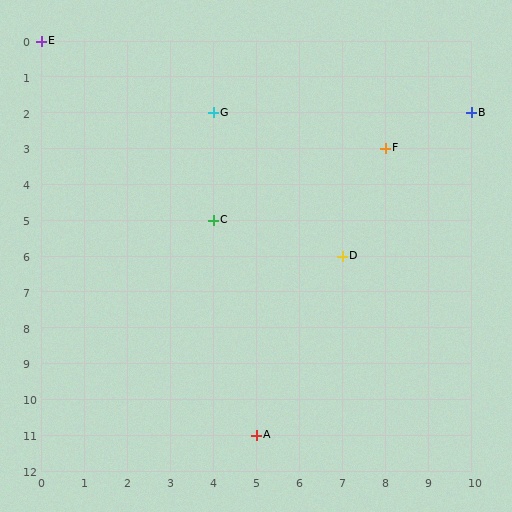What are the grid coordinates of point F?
Point F is at grid coordinates (8, 3).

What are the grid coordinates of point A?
Point A is at grid coordinates (5, 11).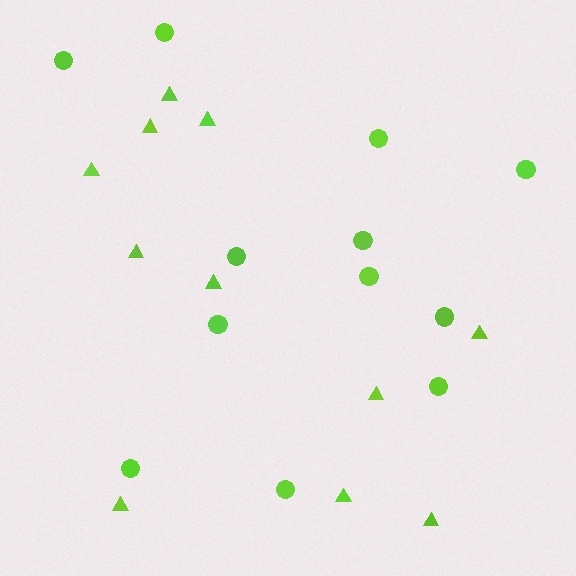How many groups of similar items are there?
There are 2 groups: one group of circles (12) and one group of triangles (11).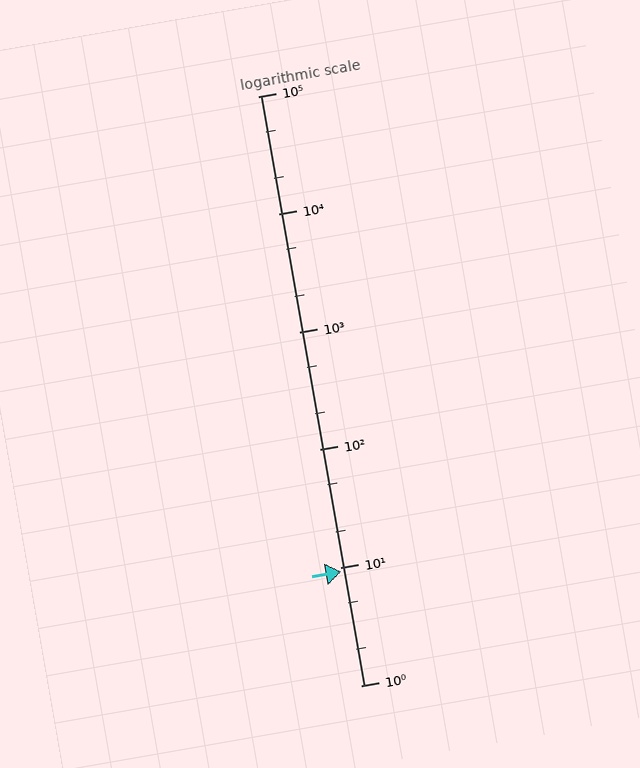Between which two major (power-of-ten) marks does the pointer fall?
The pointer is between 1 and 10.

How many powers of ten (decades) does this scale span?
The scale spans 5 decades, from 1 to 100000.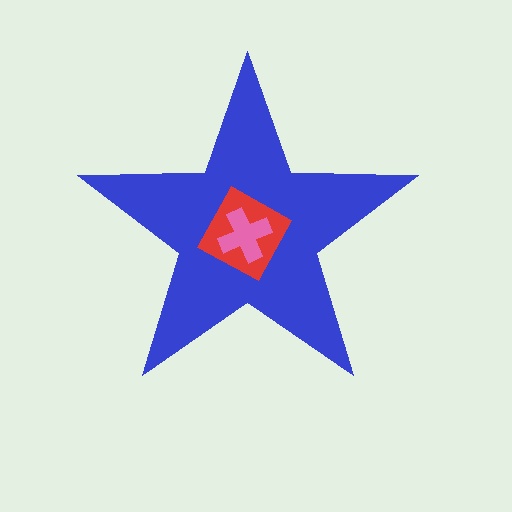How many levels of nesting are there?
3.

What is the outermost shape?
The blue star.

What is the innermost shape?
The pink cross.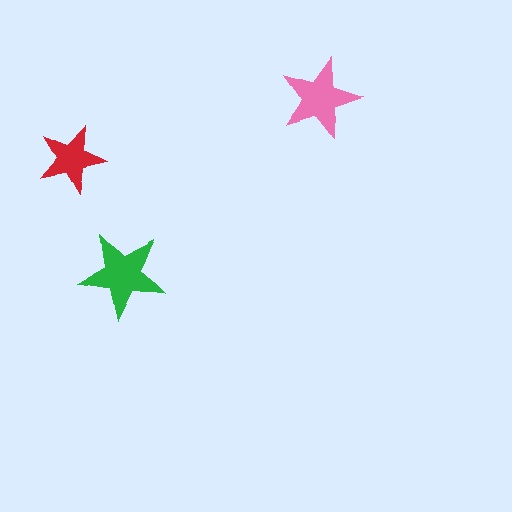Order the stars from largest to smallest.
the green one, the pink one, the red one.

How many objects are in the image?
There are 3 objects in the image.